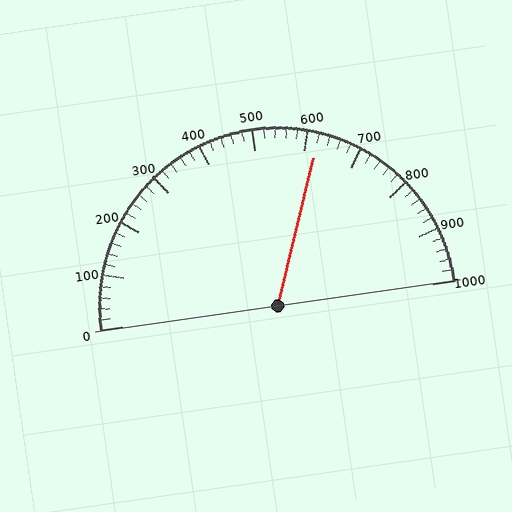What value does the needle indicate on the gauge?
The needle indicates approximately 620.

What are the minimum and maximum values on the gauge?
The gauge ranges from 0 to 1000.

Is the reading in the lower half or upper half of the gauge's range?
The reading is in the upper half of the range (0 to 1000).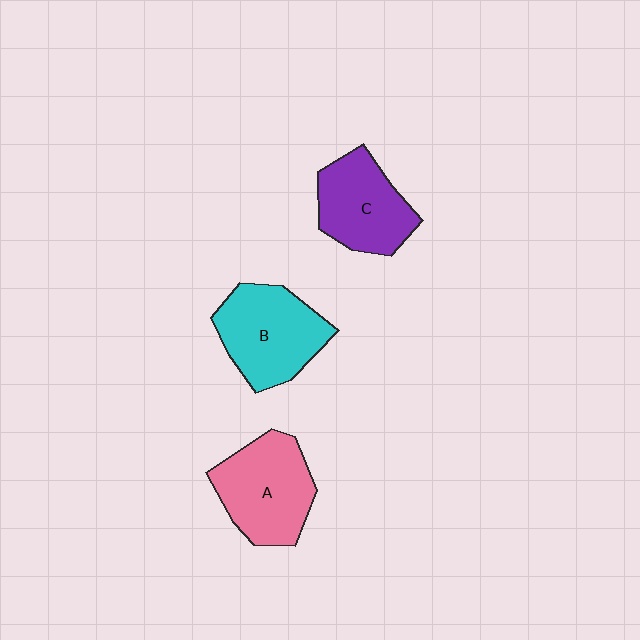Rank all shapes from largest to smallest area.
From largest to smallest: B (cyan), A (pink), C (purple).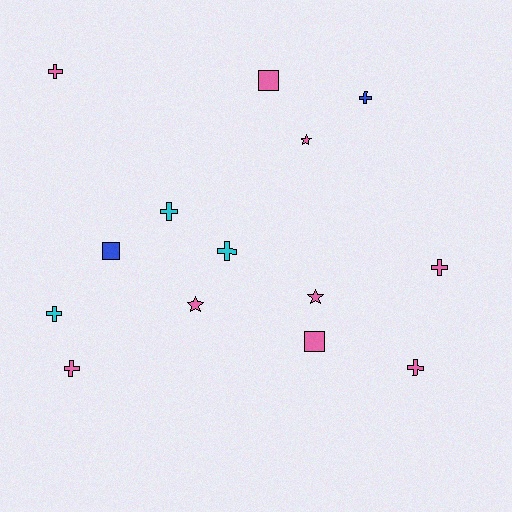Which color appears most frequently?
Pink, with 9 objects.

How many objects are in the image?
There are 14 objects.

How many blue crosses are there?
There is 1 blue cross.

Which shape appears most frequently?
Cross, with 8 objects.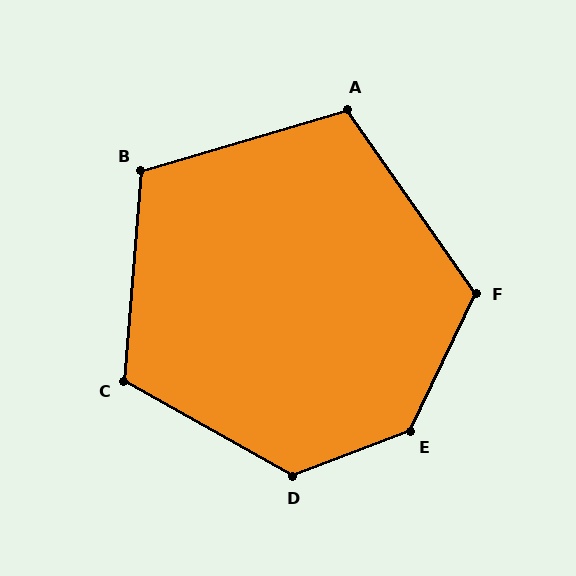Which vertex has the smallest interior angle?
A, at approximately 108 degrees.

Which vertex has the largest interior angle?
E, at approximately 137 degrees.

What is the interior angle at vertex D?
Approximately 130 degrees (obtuse).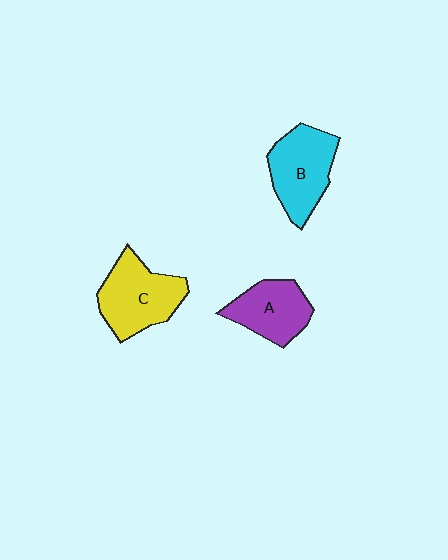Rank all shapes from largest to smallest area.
From largest to smallest: C (yellow), B (cyan), A (purple).